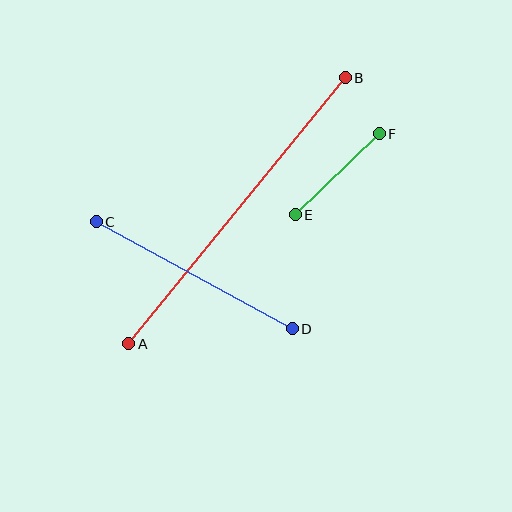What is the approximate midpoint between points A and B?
The midpoint is at approximately (237, 211) pixels.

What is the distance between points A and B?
The distance is approximately 343 pixels.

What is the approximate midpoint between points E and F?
The midpoint is at approximately (337, 174) pixels.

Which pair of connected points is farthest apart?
Points A and B are farthest apart.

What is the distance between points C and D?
The distance is approximately 223 pixels.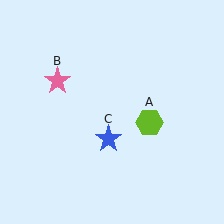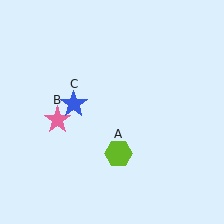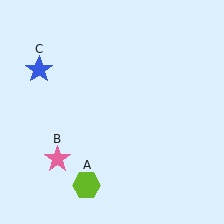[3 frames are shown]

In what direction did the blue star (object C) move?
The blue star (object C) moved up and to the left.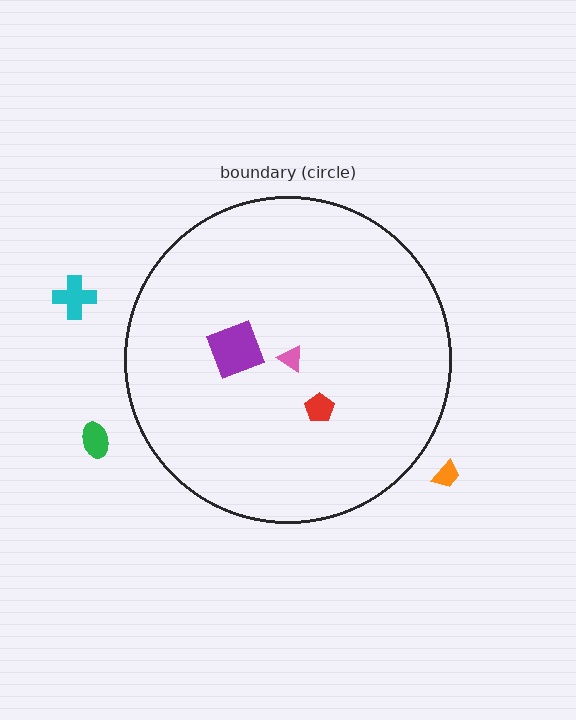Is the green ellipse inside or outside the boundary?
Outside.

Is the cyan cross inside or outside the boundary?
Outside.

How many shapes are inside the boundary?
3 inside, 3 outside.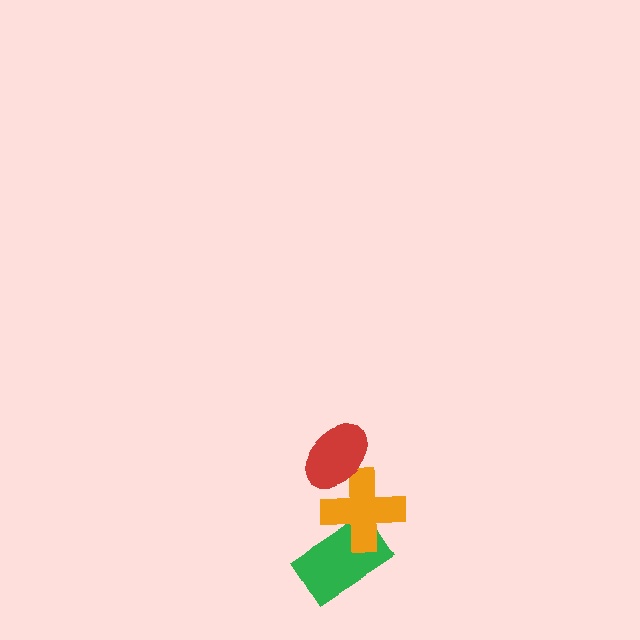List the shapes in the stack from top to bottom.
From top to bottom: the red ellipse, the orange cross, the green rectangle.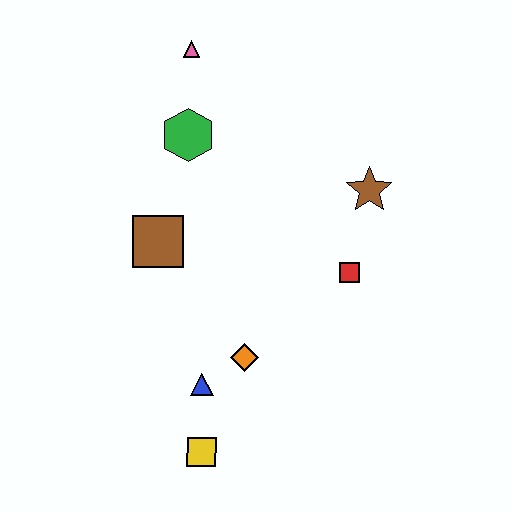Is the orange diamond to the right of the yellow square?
Yes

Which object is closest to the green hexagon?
The pink triangle is closest to the green hexagon.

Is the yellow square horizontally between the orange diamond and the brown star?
No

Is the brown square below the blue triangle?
No